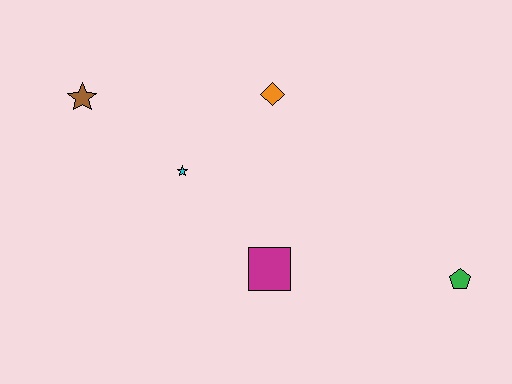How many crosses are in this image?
There are no crosses.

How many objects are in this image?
There are 5 objects.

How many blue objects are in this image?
There are no blue objects.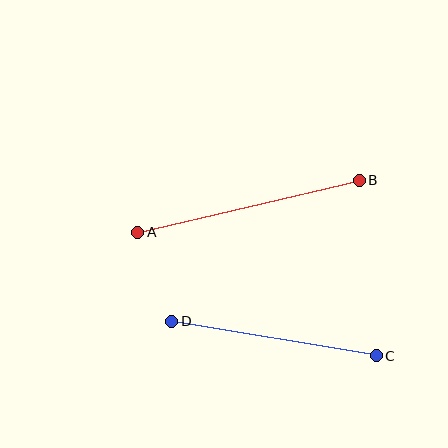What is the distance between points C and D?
The distance is approximately 207 pixels.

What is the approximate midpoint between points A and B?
The midpoint is at approximately (248, 206) pixels.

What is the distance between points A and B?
The distance is approximately 227 pixels.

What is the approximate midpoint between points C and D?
The midpoint is at approximately (274, 338) pixels.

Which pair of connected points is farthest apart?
Points A and B are farthest apart.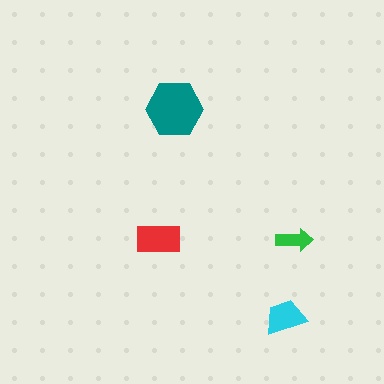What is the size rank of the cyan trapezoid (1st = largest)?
3rd.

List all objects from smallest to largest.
The green arrow, the cyan trapezoid, the red rectangle, the teal hexagon.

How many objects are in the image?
There are 4 objects in the image.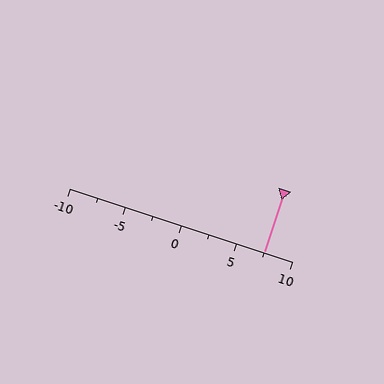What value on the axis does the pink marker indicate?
The marker indicates approximately 7.5.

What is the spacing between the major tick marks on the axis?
The major ticks are spaced 5 apart.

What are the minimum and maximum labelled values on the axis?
The axis runs from -10 to 10.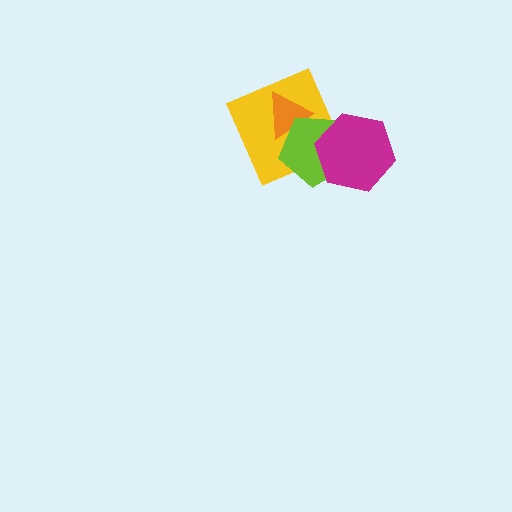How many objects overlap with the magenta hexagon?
2 objects overlap with the magenta hexagon.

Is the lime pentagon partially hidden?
Yes, it is partially covered by another shape.